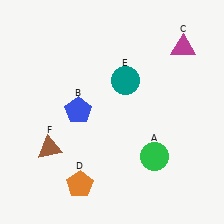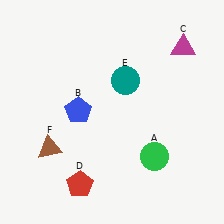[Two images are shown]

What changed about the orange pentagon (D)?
In Image 1, D is orange. In Image 2, it changed to red.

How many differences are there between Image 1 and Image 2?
There is 1 difference between the two images.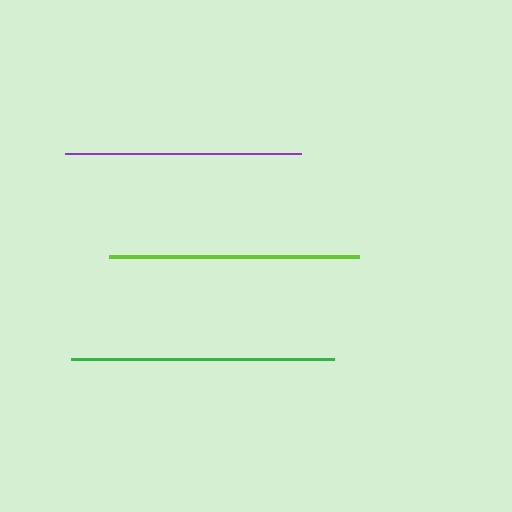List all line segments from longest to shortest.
From longest to shortest: green, lime, purple.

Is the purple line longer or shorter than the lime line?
The lime line is longer than the purple line.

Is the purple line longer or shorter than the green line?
The green line is longer than the purple line.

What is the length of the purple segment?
The purple segment is approximately 236 pixels long.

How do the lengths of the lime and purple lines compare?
The lime and purple lines are approximately the same length.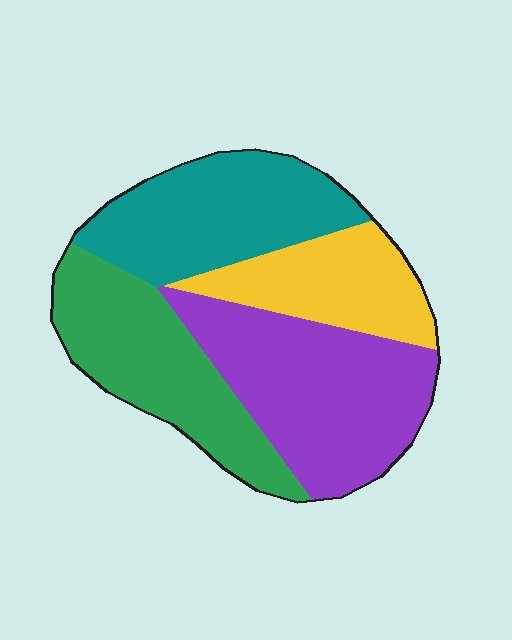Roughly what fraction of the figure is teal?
Teal takes up about one quarter (1/4) of the figure.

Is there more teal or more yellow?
Teal.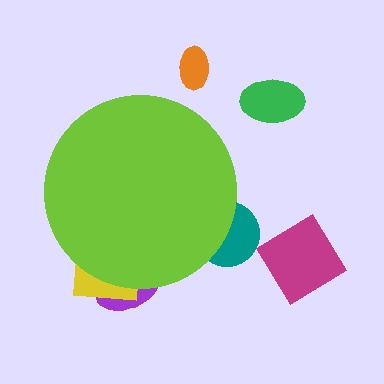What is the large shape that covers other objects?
A lime circle.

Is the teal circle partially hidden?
Yes, the teal circle is partially hidden behind the lime circle.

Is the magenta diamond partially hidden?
No, the magenta diamond is fully visible.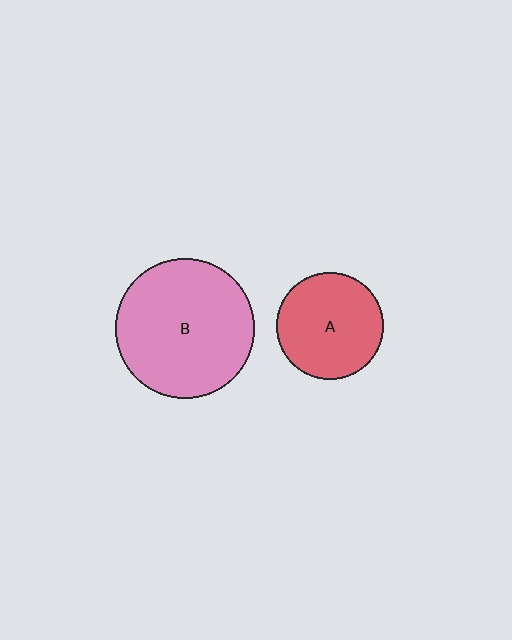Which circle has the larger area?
Circle B (pink).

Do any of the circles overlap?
No, none of the circles overlap.